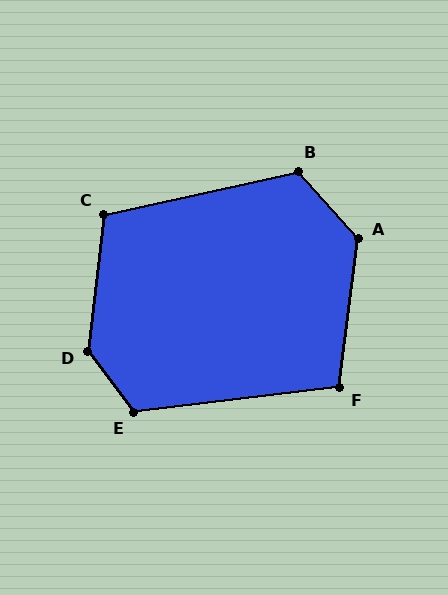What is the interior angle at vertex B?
Approximately 119 degrees (obtuse).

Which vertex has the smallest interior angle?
F, at approximately 104 degrees.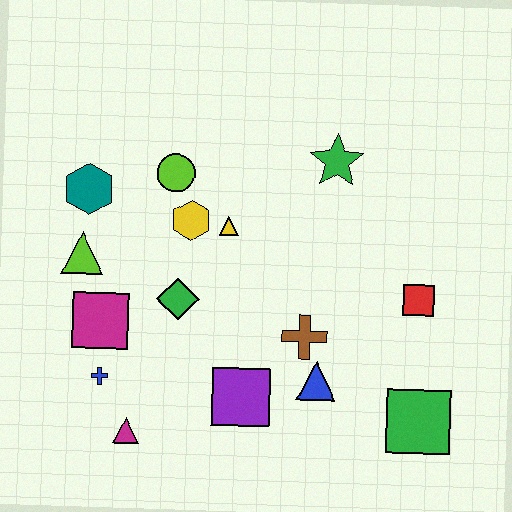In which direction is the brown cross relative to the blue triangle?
The brown cross is above the blue triangle.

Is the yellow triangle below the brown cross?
No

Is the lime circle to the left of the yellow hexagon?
Yes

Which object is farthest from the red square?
The teal hexagon is farthest from the red square.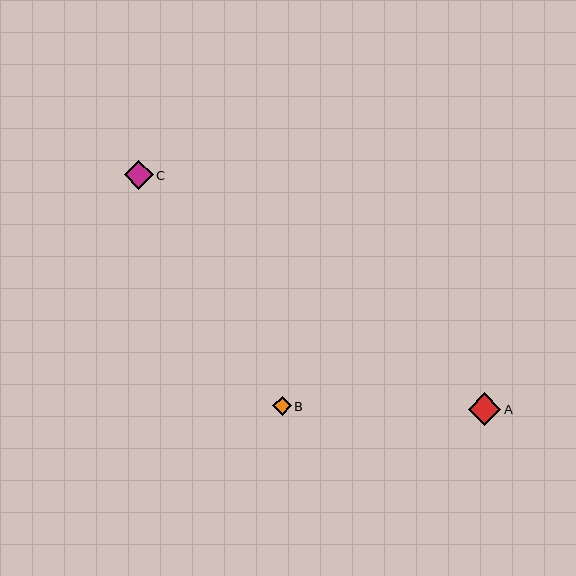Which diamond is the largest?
Diamond A is the largest with a size of approximately 33 pixels.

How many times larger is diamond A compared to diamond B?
Diamond A is approximately 1.8 times the size of diamond B.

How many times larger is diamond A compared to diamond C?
Diamond A is approximately 1.2 times the size of diamond C.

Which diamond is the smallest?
Diamond B is the smallest with a size of approximately 18 pixels.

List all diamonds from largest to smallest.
From largest to smallest: A, C, B.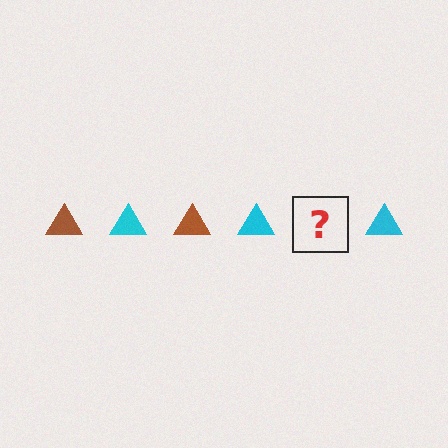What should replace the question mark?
The question mark should be replaced with a brown triangle.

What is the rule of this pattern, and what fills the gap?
The rule is that the pattern cycles through brown, cyan triangles. The gap should be filled with a brown triangle.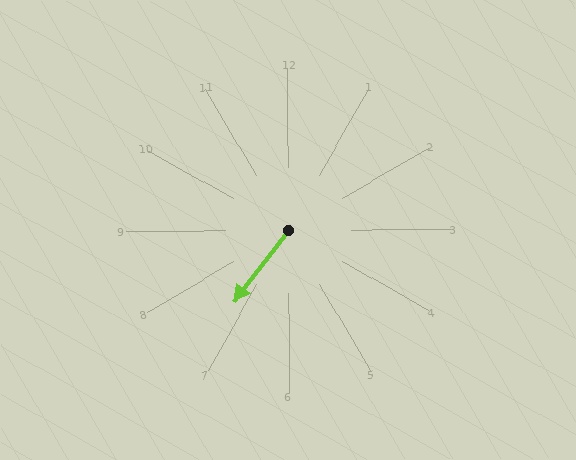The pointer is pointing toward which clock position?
Roughly 7 o'clock.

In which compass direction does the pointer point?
Southwest.